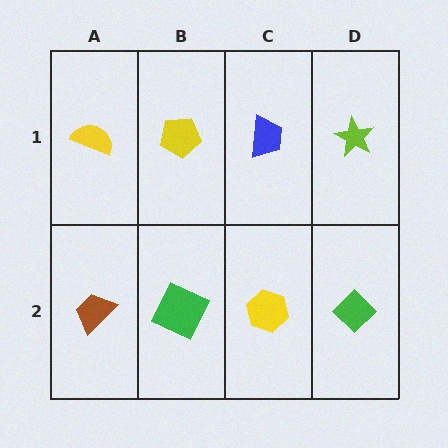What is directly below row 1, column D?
A green diamond.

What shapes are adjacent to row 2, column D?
A lime star (row 1, column D), a yellow hexagon (row 2, column C).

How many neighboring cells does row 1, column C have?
3.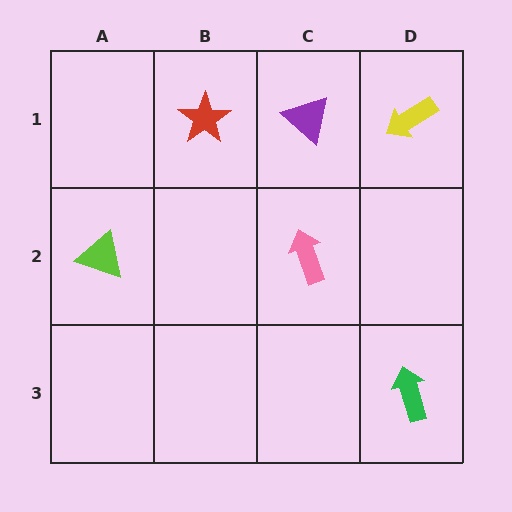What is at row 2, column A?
A lime triangle.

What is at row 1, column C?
A purple triangle.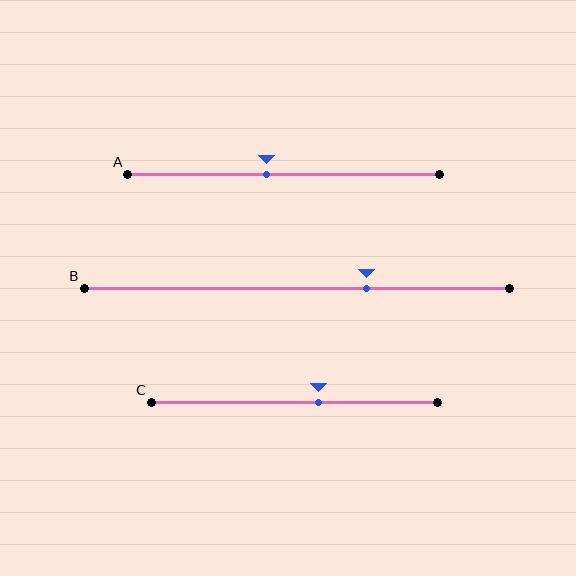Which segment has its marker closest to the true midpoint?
Segment A has its marker closest to the true midpoint.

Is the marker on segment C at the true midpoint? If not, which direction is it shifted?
No, the marker on segment C is shifted to the right by about 8% of the segment length.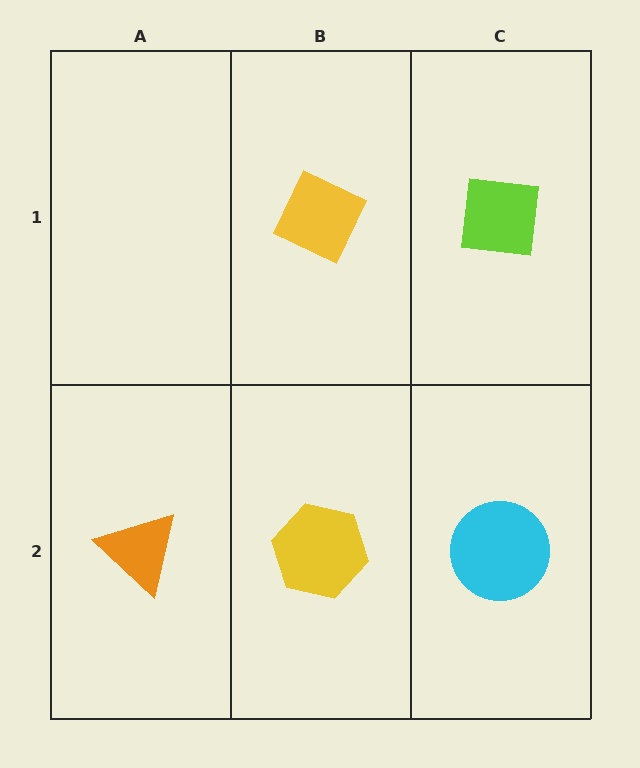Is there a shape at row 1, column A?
No, that cell is empty.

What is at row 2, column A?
An orange triangle.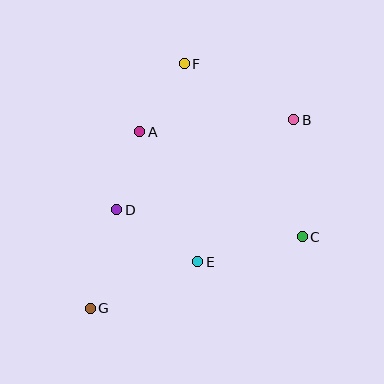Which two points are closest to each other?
Points A and D are closest to each other.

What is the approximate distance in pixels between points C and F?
The distance between C and F is approximately 209 pixels.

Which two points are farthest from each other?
Points B and G are farthest from each other.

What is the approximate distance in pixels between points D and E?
The distance between D and E is approximately 97 pixels.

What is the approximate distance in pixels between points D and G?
The distance between D and G is approximately 102 pixels.